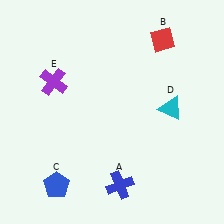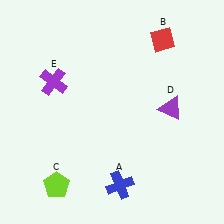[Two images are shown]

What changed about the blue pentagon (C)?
In Image 1, C is blue. In Image 2, it changed to lime.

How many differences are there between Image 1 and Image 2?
There are 2 differences between the two images.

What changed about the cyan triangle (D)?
In Image 1, D is cyan. In Image 2, it changed to purple.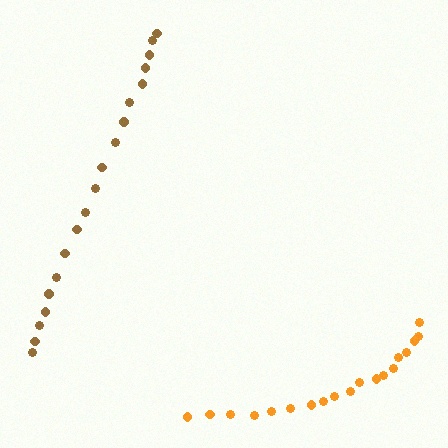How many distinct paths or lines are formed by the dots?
There are 2 distinct paths.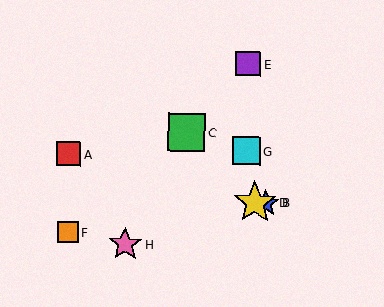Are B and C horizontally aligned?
No, B is at y≈203 and C is at y≈133.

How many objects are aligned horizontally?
2 objects (B, D) are aligned horizontally.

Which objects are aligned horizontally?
Objects B, D are aligned horizontally.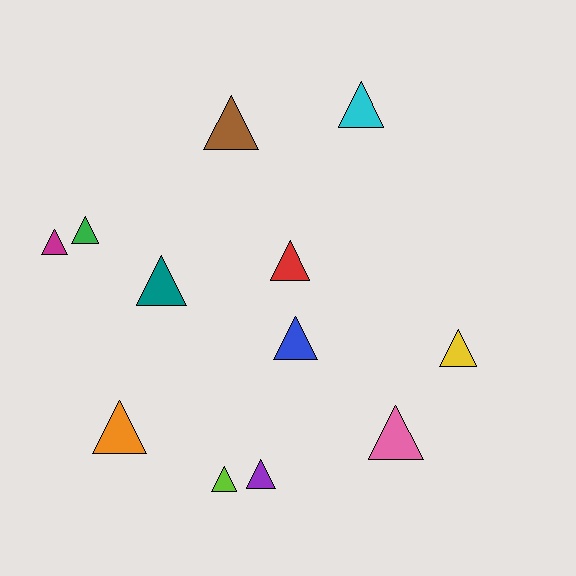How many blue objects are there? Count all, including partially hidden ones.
There is 1 blue object.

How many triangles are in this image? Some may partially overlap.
There are 12 triangles.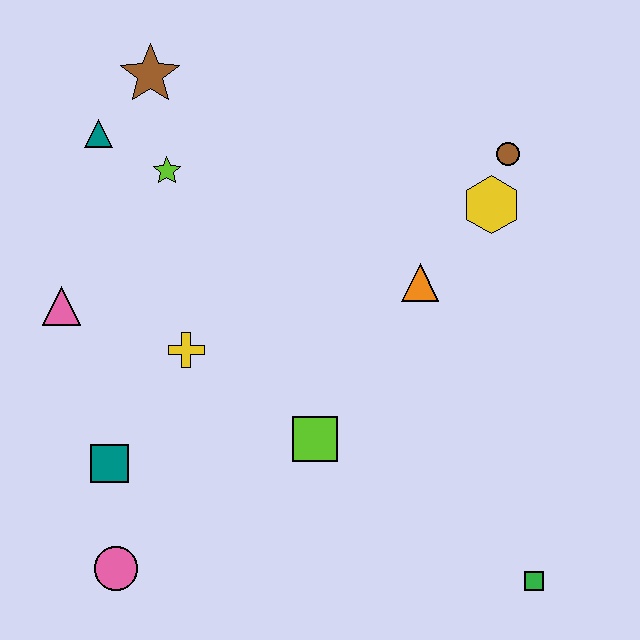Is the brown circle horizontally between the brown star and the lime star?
No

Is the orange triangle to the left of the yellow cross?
No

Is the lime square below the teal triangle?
Yes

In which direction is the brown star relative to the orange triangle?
The brown star is to the left of the orange triangle.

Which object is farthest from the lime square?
The brown star is farthest from the lime square.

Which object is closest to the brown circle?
The yellow hexagon is closest to the brown circle.